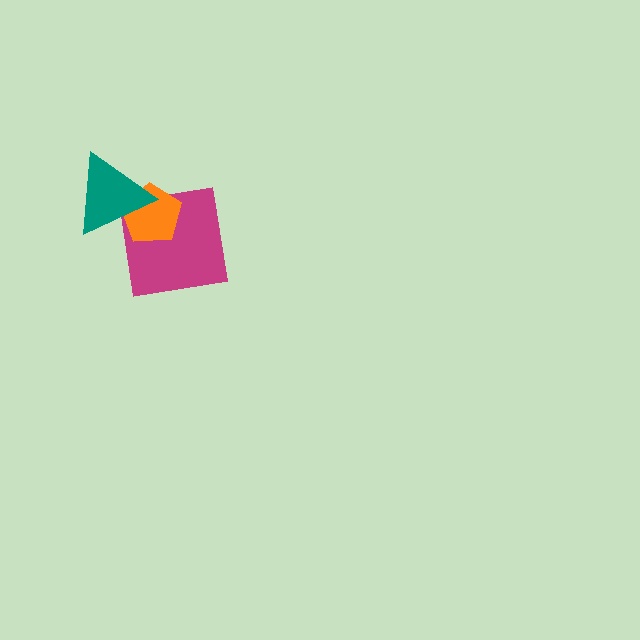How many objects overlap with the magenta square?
2 objects overlap with the magenta square.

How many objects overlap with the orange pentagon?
2 objects overlap with the orange pentagon.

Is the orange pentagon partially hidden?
Yes, it is partially covered by another shape.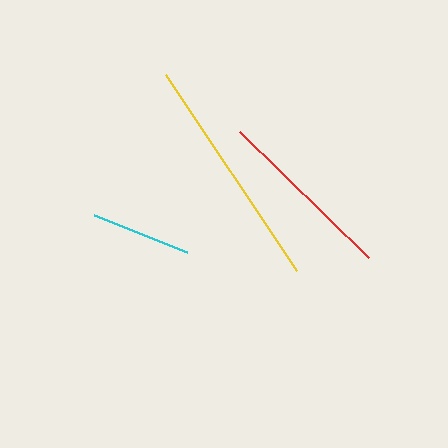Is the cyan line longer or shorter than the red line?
The red line is longer than the cyan line.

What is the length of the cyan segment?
The cyan segment is approximately 100 pixels long.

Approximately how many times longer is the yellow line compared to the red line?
The yellow line is approximately 1.3 times the length of the red line.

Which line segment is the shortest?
The cyan line is the shortest at approximately 100 pixels.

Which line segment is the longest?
The yellow line is the longest at approximately 236 pixels.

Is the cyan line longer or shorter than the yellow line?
The yellow line is longer than the cyan line.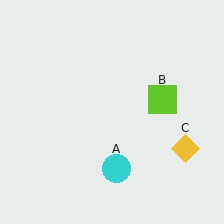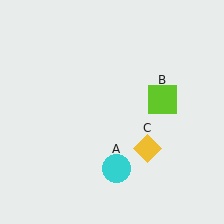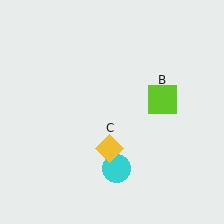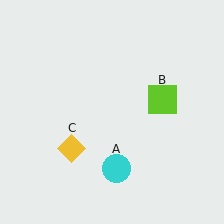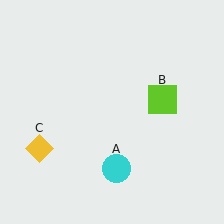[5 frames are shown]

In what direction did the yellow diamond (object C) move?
The yellow diamond (object C) moved left.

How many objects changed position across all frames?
1 object changed position: yellow diamond (object C).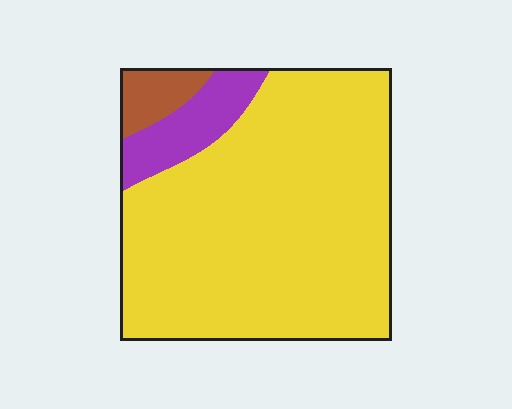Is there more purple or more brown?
Purple.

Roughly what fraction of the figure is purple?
Purple covers around 10% of the figure.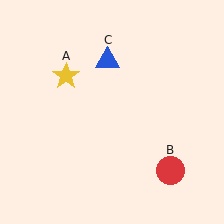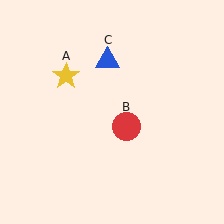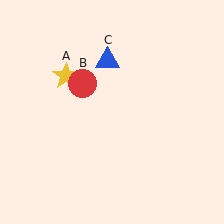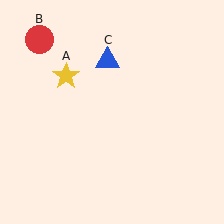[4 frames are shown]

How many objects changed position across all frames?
1 object changed position: red circle (object B).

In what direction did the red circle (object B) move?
The red circle (object B) moved up and to the left.